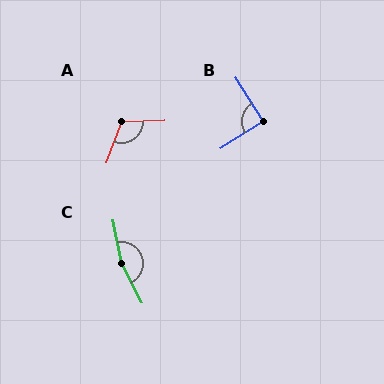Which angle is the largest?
C, at approximately 164 degrees.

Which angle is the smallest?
B, at approximately 90 degrees.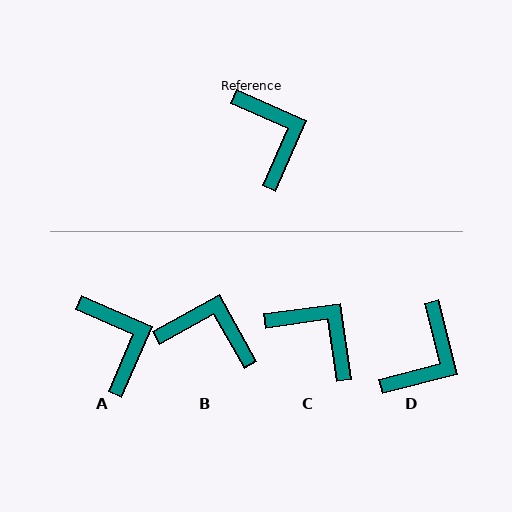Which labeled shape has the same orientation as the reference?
A.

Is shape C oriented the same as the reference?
No, it is off by about 32 degrees.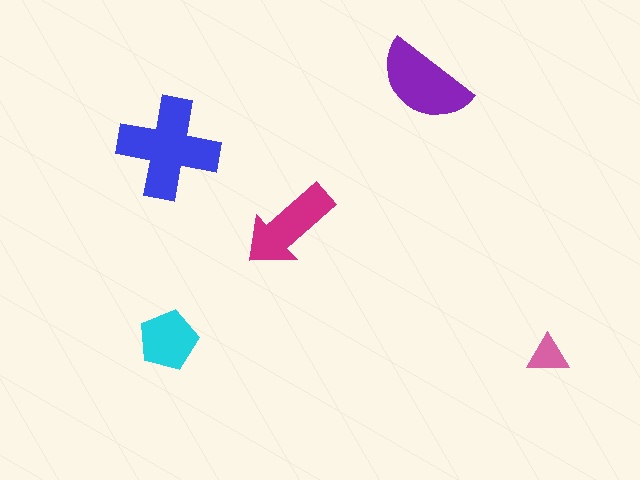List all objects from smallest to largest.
The pink triangle, the cyan pentagon, the magenta arrow, the purple semicircle, the blue cross.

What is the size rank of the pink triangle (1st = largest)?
5th.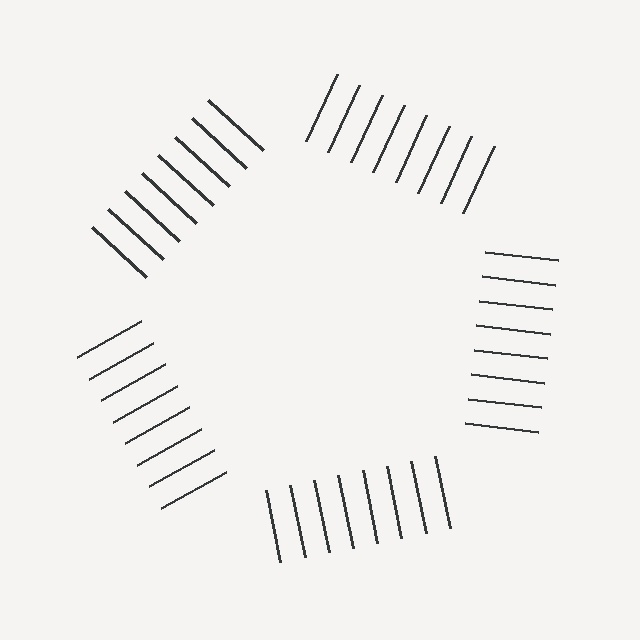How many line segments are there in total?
40 — 8 along each of the 5 edges.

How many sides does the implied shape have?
5 sides — the line-ends trace a pentagon.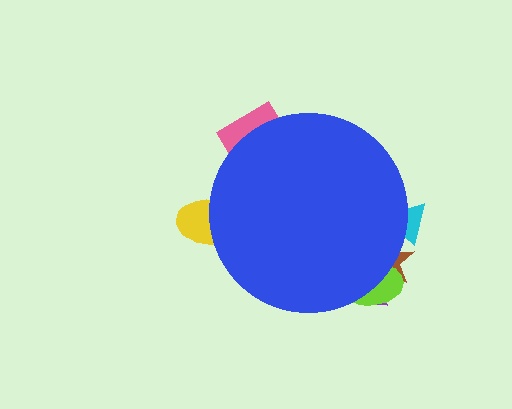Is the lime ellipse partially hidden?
Yes, the lime ellipse is partially hidden behind the blue circle.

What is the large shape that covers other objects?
A blue circle.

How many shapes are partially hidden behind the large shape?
6 shapes are partially hidden.